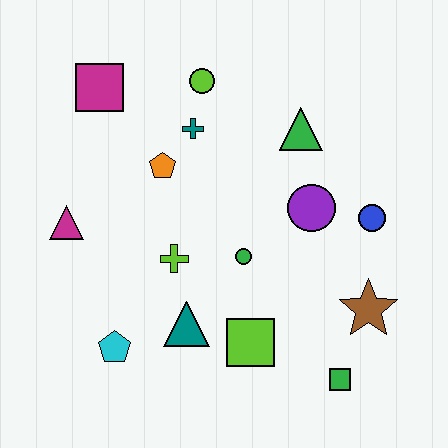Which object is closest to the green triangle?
The purple circle is closest to the green triangle.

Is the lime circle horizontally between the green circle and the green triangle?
No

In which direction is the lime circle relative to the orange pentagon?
The lime circle is above the orange pentagon.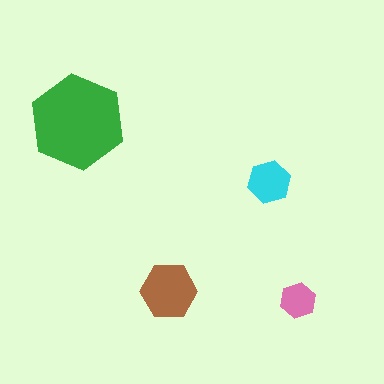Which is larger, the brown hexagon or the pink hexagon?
The brown one.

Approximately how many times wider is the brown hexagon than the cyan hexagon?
About 1.5 times wider.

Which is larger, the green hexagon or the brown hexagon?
The green one.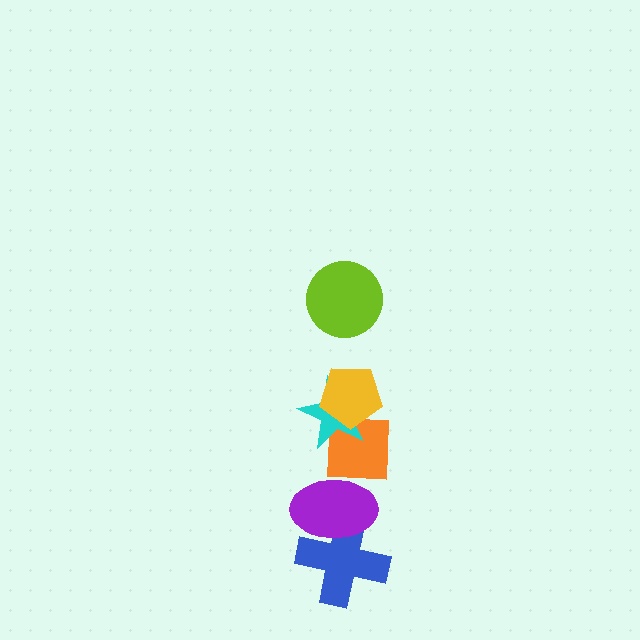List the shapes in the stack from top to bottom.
From top to bottom: the lime circle, the yellow pentagon, the cyan star, the orange square, the purple ellipse, the blue cross.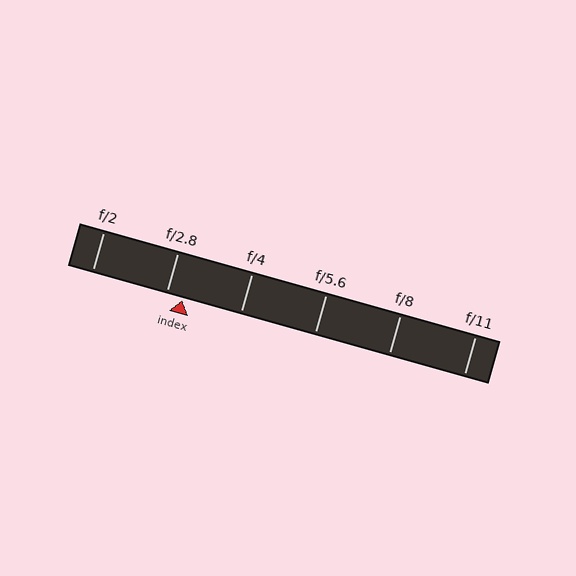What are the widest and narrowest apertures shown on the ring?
The widest aperture shown is f/2 and the narrowest is f/11.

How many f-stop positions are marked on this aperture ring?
There are 6 f-stop positions marked.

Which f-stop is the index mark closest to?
The index mark is closest to f/2.8.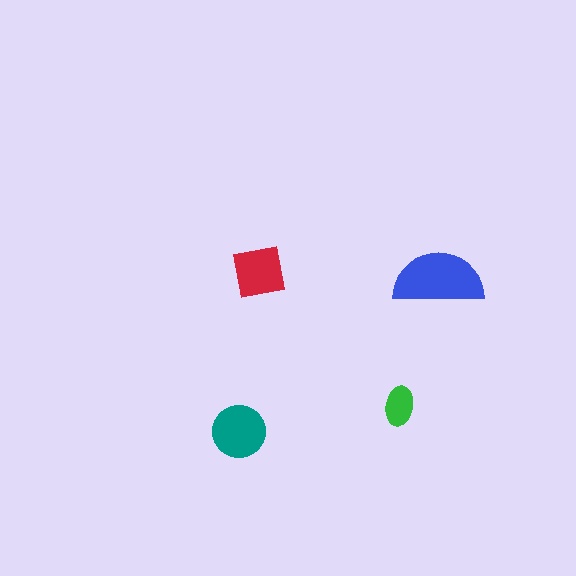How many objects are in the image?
There are 4 objects in the image.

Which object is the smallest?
The green ellipse.